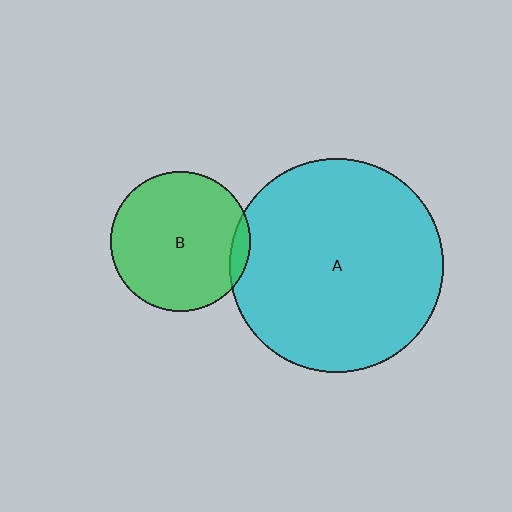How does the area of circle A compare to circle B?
Approximately 2.3 times.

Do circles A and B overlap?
Yes.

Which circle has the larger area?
Circle A (cyan).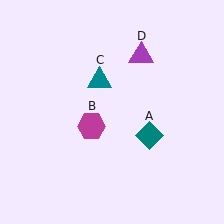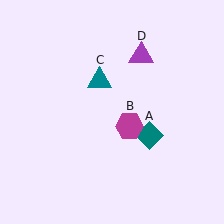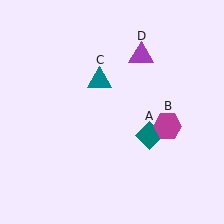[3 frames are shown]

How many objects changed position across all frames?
1 object changed position: magenta hexagon (object B).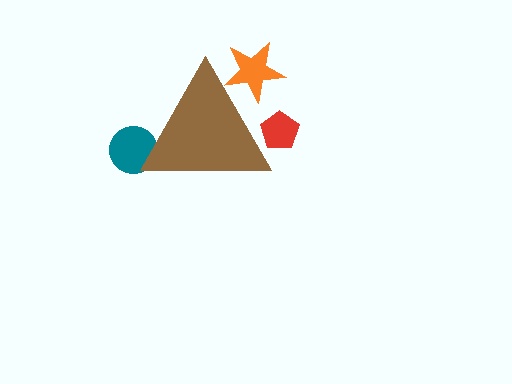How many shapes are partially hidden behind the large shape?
3 shapes are partially hidden.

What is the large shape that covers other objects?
A brown triangle.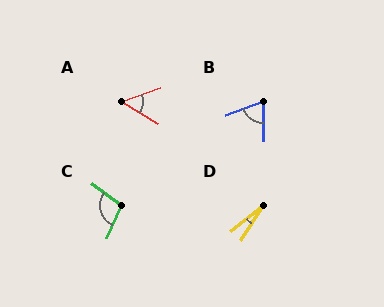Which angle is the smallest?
D, at approximately 18 degrees.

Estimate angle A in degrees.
Approximately 51 degrees.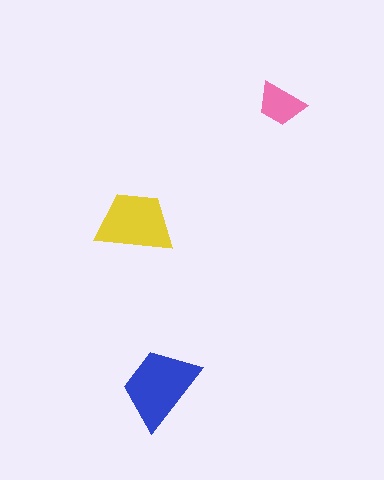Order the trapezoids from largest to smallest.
the blue one, the yellow one, the pink one.